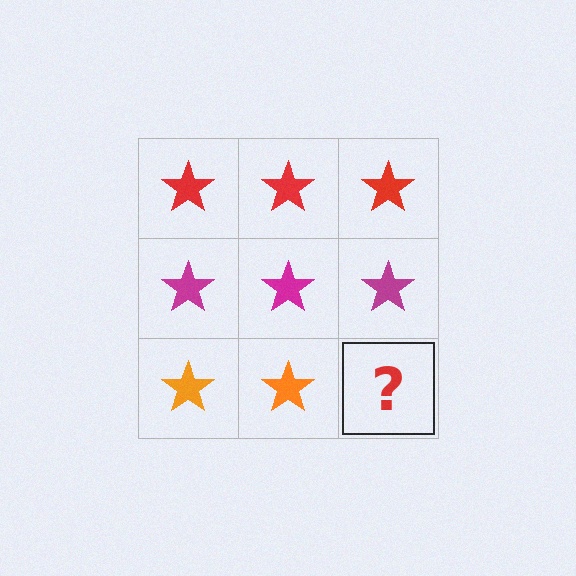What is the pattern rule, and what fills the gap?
The rule is that each row has a consistent color. The gap should be filled with an orange star.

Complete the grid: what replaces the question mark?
The question mark should be replaced with an orange star.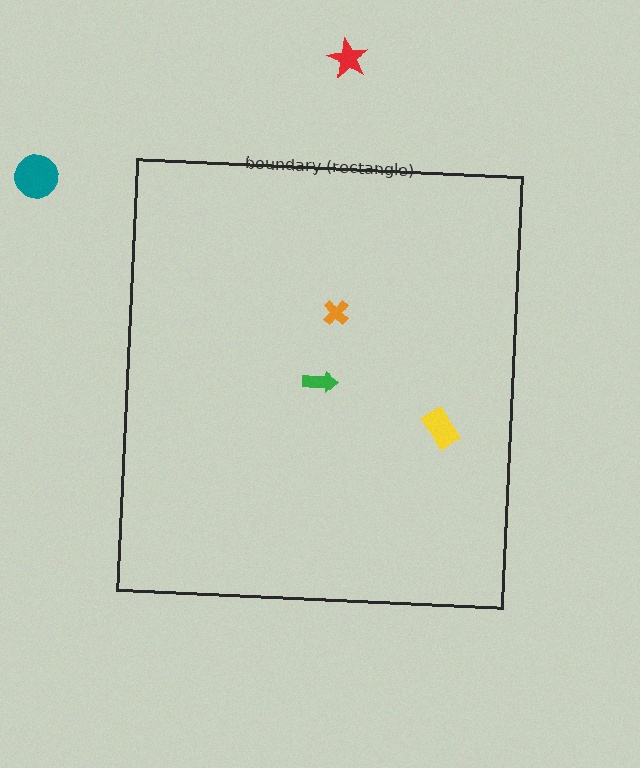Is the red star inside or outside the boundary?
Outside.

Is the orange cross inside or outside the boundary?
Inside.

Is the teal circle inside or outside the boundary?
Outside.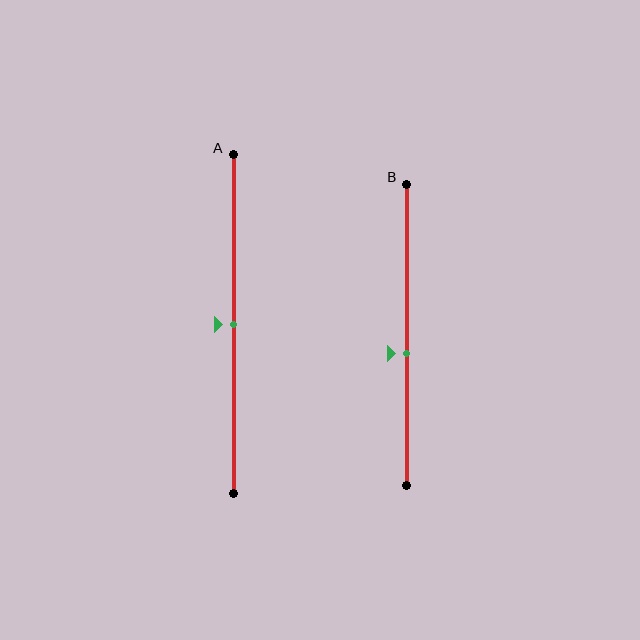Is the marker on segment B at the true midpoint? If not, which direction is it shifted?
No, the marker on segment B is shifted downward by about 6% of the segment length.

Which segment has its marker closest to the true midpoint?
Segment A has its marker closest to the true midpoint.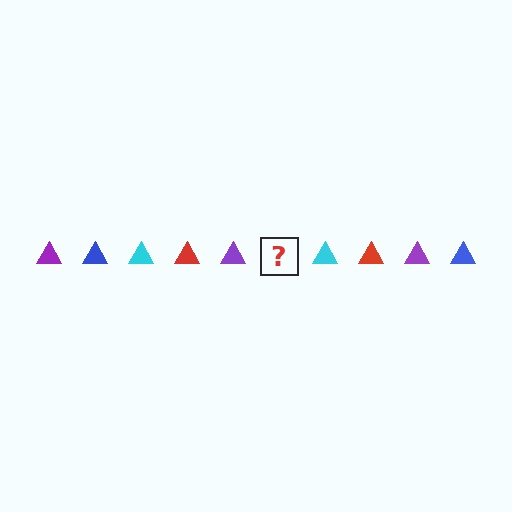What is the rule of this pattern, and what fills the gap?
The rule is that the pattern cycles through purple, blue, cyan, red triangles. The gap should be filled with a blue triangle.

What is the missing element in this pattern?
The missing element is a blue triangle.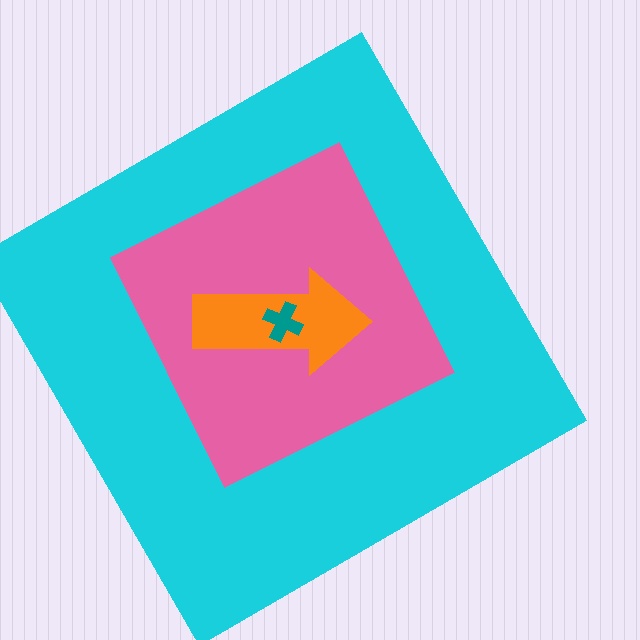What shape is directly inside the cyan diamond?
The pink diamond.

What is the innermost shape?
The teal cross.